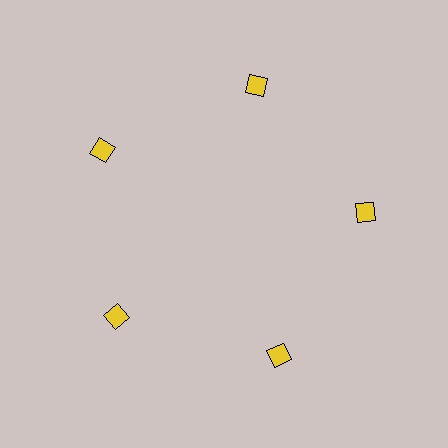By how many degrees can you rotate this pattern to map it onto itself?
The pattern maps onto itself every 72 degrees of rotation.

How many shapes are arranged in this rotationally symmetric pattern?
There are 5 shapes, arranged in 5 groups of 1.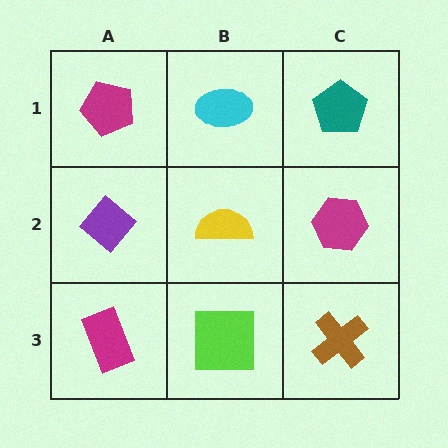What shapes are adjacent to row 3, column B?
A yellow semicircle (row 2, column B), a magenta rectangle (row 3, column A), a brown cross (row 3, column C).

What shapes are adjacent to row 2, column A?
A magenta pentagon (row 1, column A), a magenta rectangle (row 3, column A), a yellow semicircle (row 2, column B).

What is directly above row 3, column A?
A purple diamond.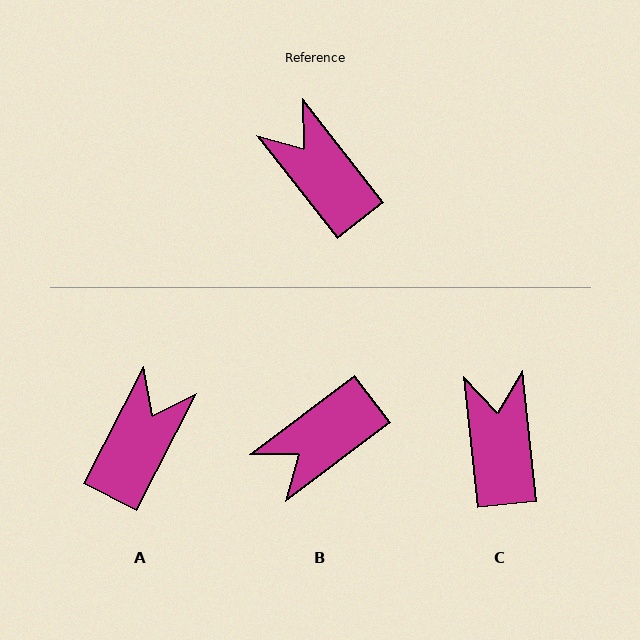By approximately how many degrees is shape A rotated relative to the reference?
Approximately 65 degrees clockwise.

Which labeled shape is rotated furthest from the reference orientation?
B, about 89 degrees away.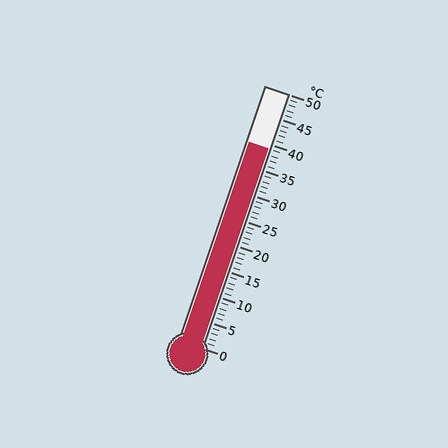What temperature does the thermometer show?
The thermometer shows approximately 39°C.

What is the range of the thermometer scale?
The thermometer scale ranges from 0°C to 50°C.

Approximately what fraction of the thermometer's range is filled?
The thermometer is filled to approximately 80% of its range.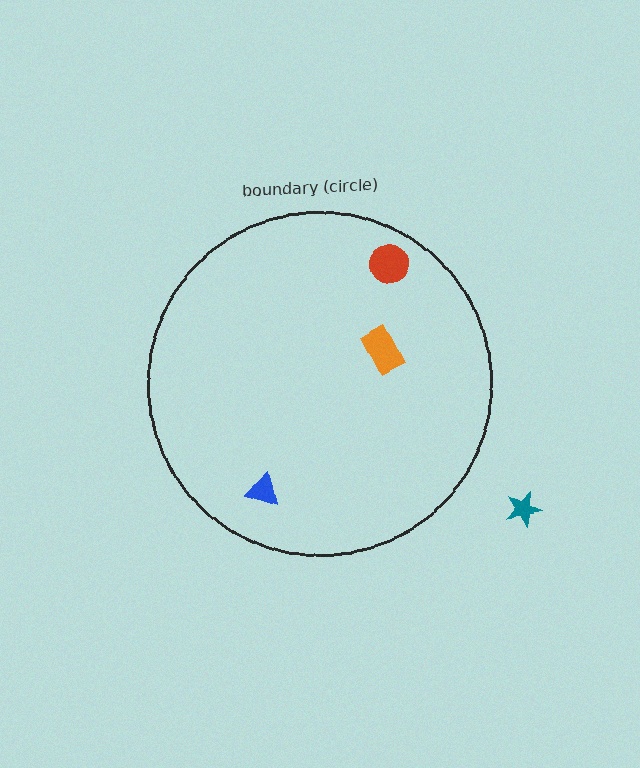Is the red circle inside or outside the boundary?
Inside.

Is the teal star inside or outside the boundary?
Outside.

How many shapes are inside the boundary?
3 inside, 1 outside.